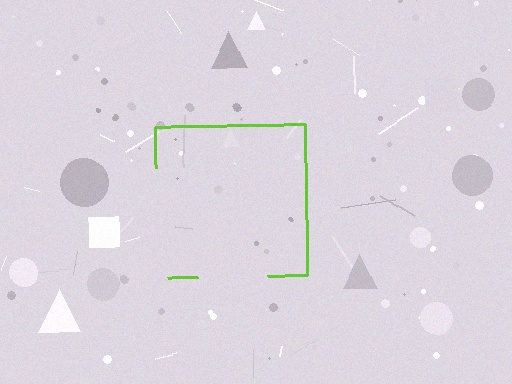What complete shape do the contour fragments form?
The contour fragments form a square.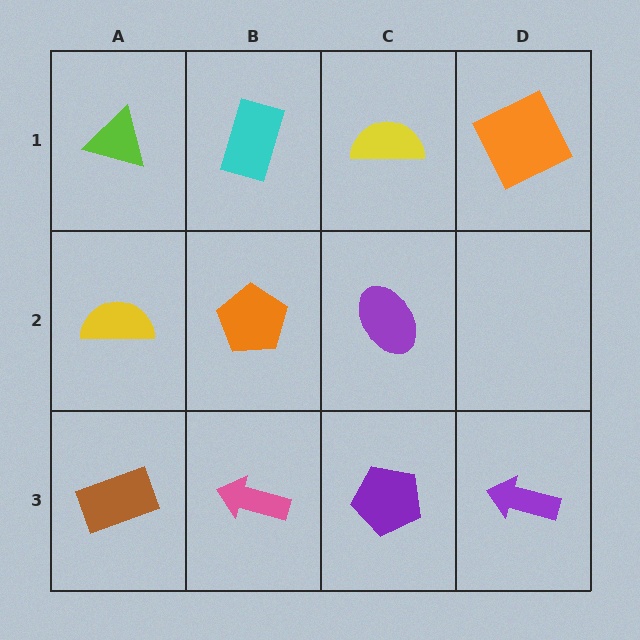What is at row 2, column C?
A purple ellipse.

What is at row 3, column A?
A brown rectangle.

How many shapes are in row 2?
3 shapes.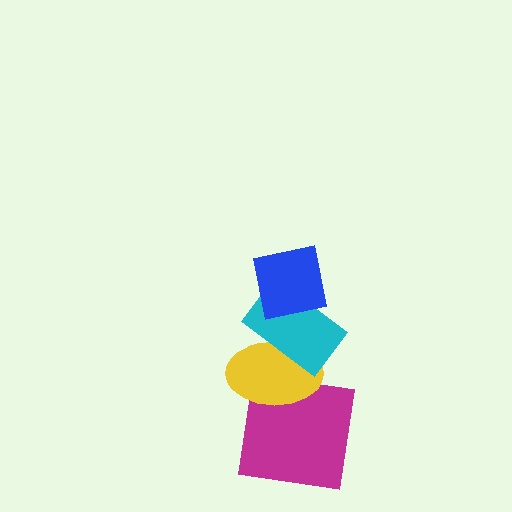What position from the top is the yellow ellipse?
The yellow ellipse is 3rd from the top.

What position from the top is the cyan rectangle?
The cyan rectangle is 2nd from the top.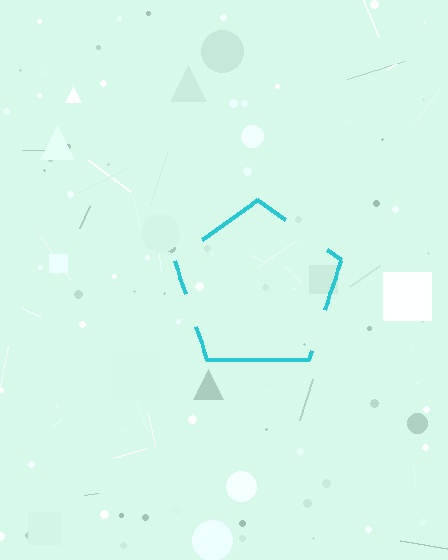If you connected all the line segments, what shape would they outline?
They would outline a pentagon.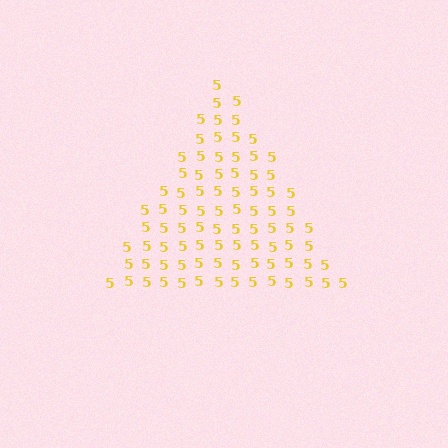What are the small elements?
The small elements are digit 5's.